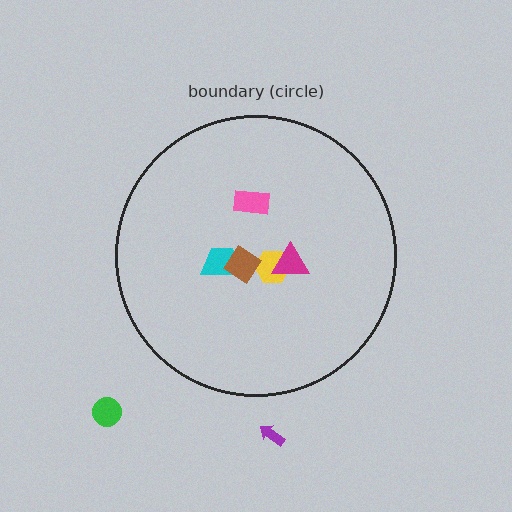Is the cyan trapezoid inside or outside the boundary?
Inside.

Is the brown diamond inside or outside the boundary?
Inside.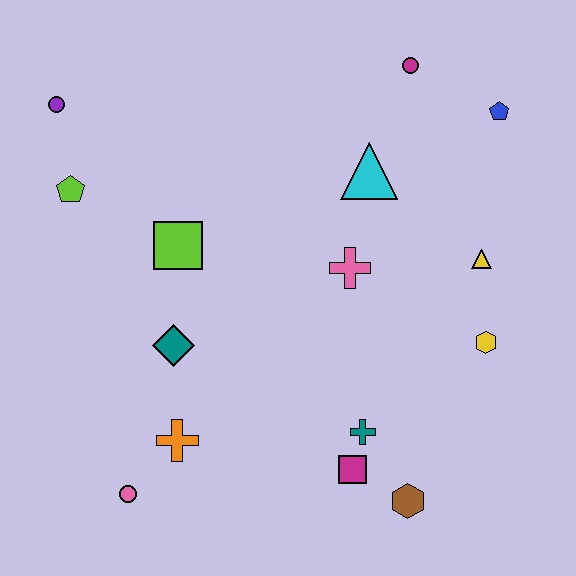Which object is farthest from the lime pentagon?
The brown hexagon is farthest from the lime pentagon.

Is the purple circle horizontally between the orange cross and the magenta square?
No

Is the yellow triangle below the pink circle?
No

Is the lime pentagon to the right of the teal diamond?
No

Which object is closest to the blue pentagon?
The magenta circle is closest to the blue pentagon.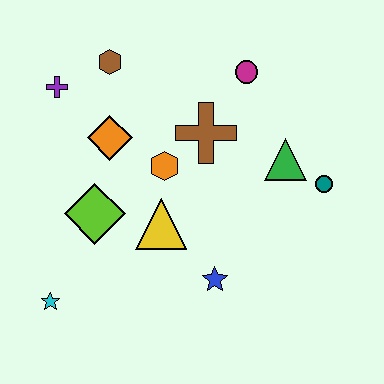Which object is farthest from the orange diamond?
The teal circle is farthest from the orange diamond.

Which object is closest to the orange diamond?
The orange hexagon is closest to the orange diamond.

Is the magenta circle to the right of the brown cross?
Yes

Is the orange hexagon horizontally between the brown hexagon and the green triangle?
Yes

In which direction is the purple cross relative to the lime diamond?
The purple cross is above the lime diamond.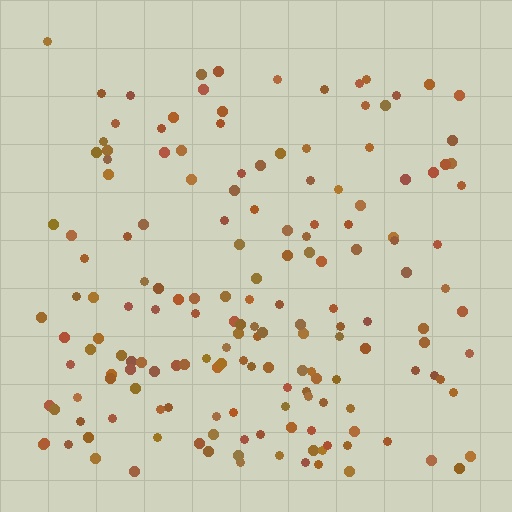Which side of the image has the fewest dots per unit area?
The top.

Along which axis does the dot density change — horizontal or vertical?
Vertical.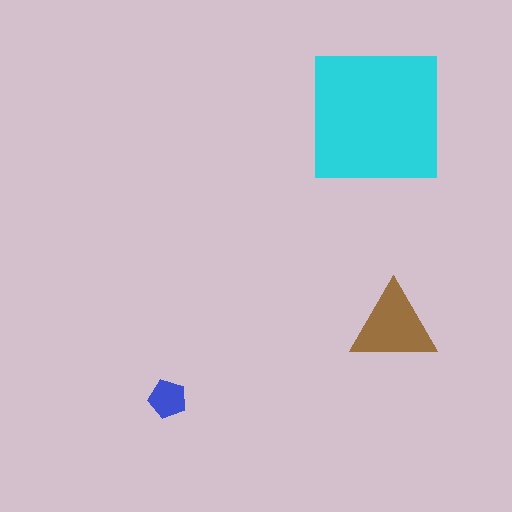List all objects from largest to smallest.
The cyan square, the brown triangle, the blue pentagon.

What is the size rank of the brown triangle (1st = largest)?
2nd.